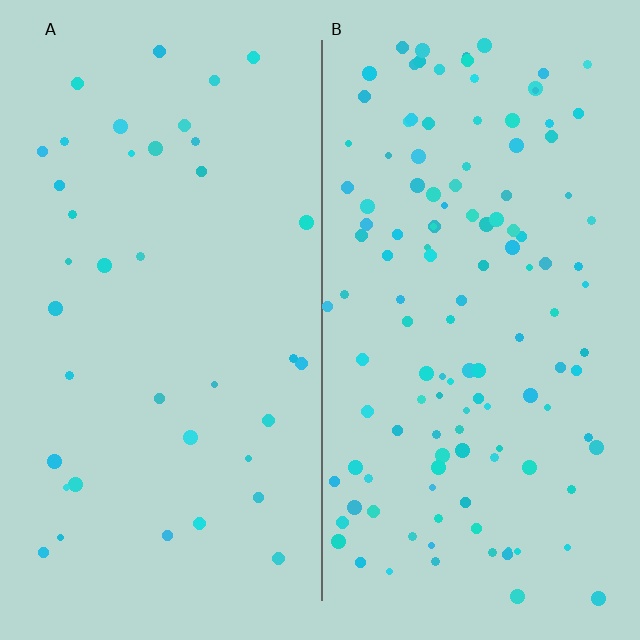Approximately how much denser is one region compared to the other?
Approximately 3.3× — region B over region A.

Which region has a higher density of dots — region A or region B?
B (the right).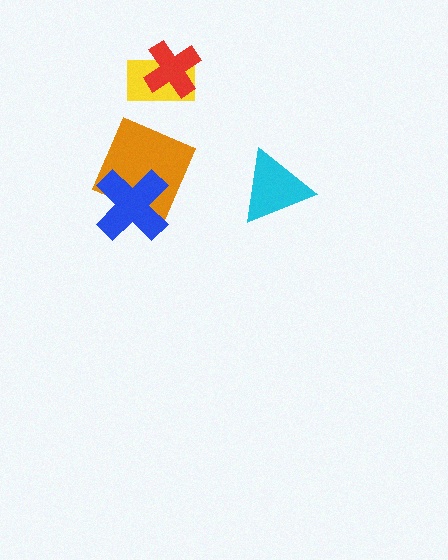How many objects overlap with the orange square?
1 object overlaps with the orange square.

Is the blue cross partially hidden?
No, no other shape covers it.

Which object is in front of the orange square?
The blue cross is in front of the orange square.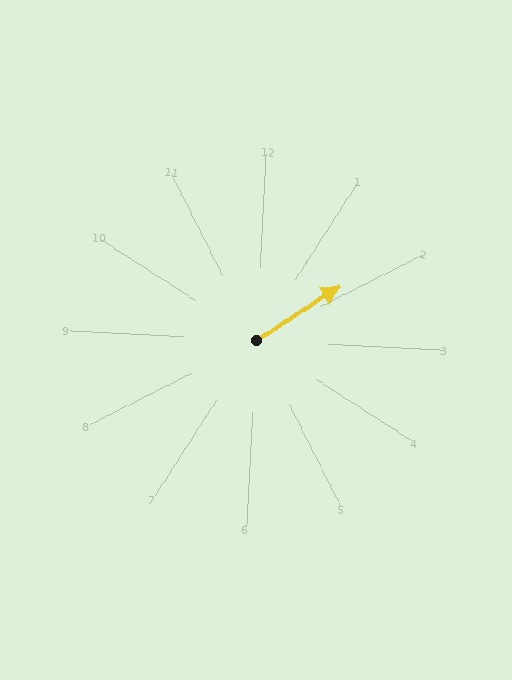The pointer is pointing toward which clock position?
Roughly 2 o'clock.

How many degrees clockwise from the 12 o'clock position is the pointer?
Approximately 54 degrees.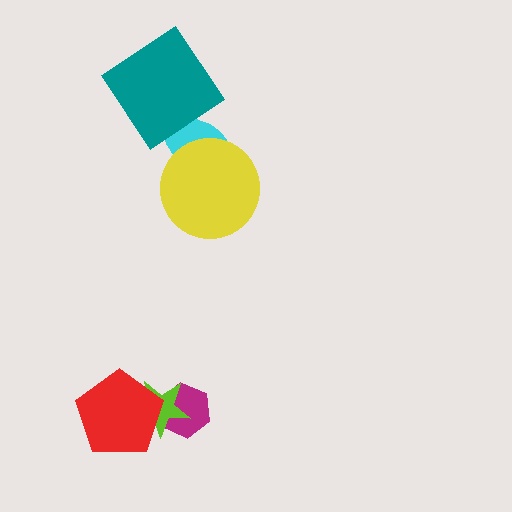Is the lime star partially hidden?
Yes, it is partially covered by another shape.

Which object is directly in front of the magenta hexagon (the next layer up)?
The lime star is directly in front of the magenta hexagon.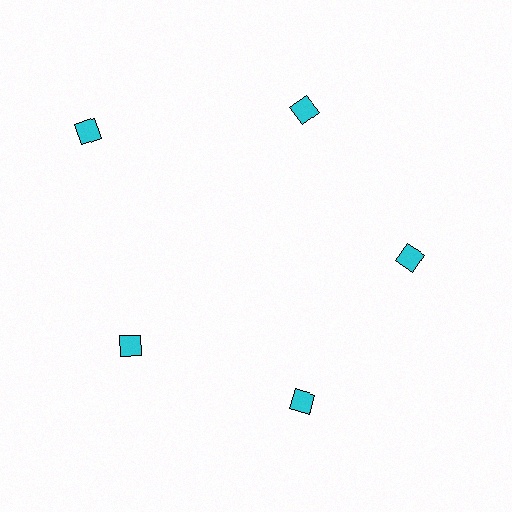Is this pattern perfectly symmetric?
No. The 5 cyan diamonds are arranged in a ring, but one element near the 10 o'clock position is pushed outward from the center, breaking the 5-fold rotational symmetry.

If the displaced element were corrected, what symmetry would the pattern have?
It would have 5-fold rotational symmetry — the pattern would map onto itself every 72 degrees.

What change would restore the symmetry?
The symmetry would be restored by moving it inward, back onto the ring so that all 5 diamonds sit at equal angles and equal distance from the center.